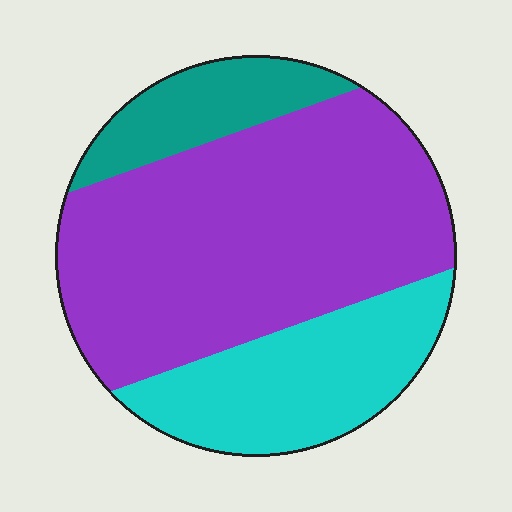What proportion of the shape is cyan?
Cyan covers 26% of the shape.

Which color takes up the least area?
Teal, at roughly 15%.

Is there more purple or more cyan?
Purple.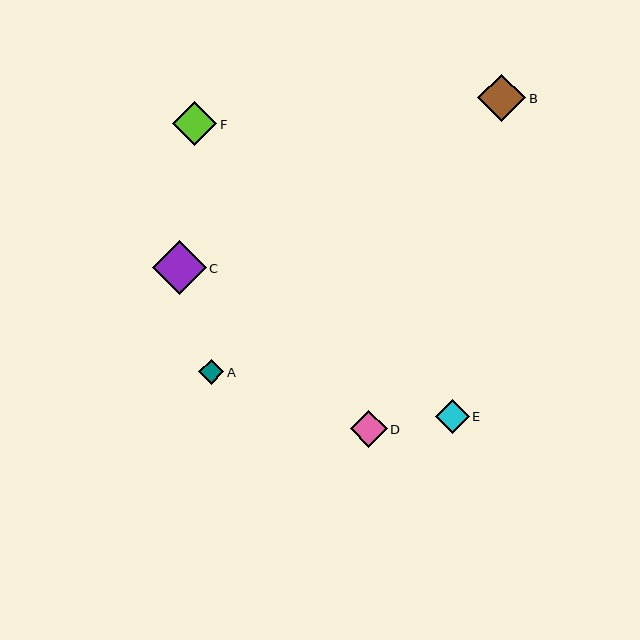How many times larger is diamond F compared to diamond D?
Diamond F is approximately 1.2 times the size of diamond D.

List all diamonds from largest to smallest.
From largest to smallest: C, B, F, D, E, A.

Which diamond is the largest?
Diamond C is the largest with a size of approximately 54 pixels.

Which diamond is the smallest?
Diamond A is the smallest with a size of approximately 26 pixels.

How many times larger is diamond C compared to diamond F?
Diamond C is approximately 1.2 times the size of diamond F.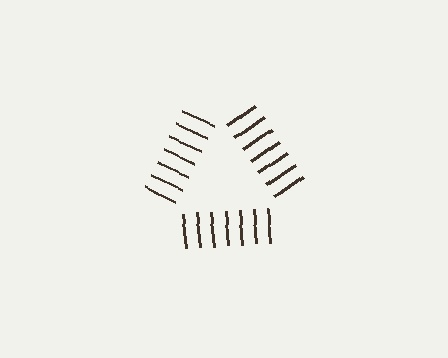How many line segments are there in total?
21 — 7 along each of the 3 edges.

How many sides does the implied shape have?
3 sides — the line-ends trace a triangle.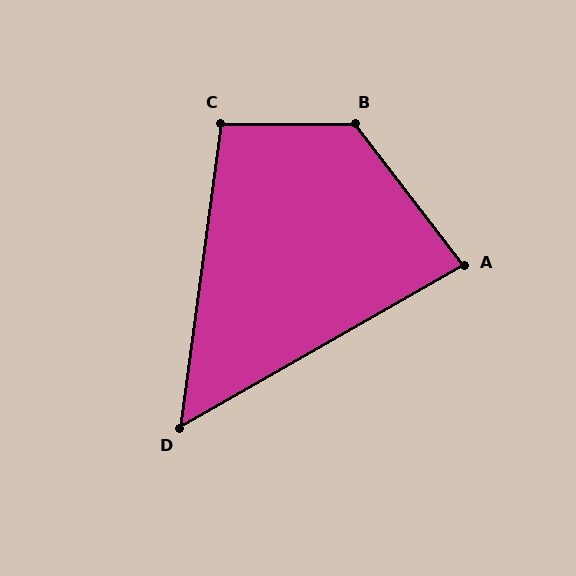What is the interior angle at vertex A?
Approximately 82 degrees (acute).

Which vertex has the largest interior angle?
B, at approximately 127 degrees.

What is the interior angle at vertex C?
Approximately 98 degrees (obtuse).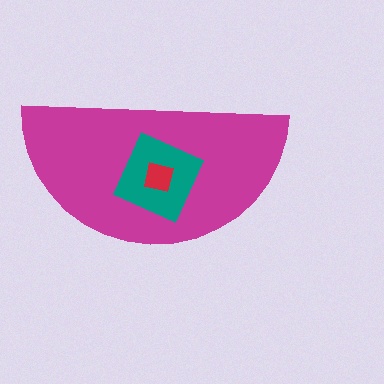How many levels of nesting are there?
3.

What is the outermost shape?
The magenta semicircle.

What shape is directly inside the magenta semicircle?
The teal diamond.